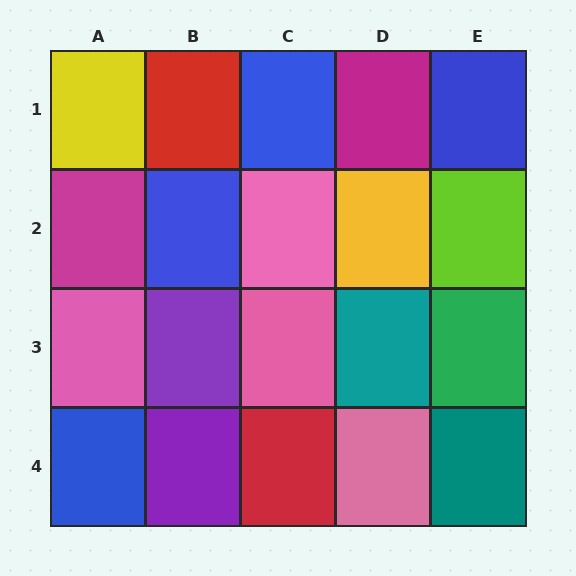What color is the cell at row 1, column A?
Yellow.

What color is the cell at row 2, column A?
Magenta.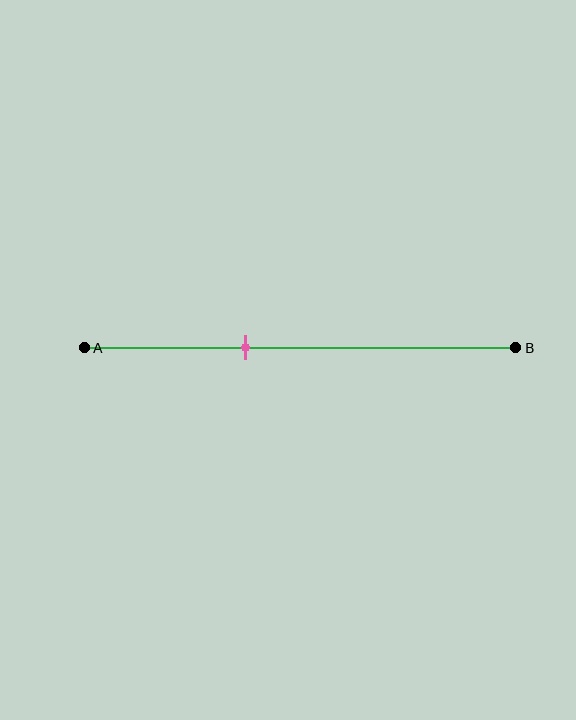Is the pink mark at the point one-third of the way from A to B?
No, the mark is at about 35% from A, not at the 33% one-third point.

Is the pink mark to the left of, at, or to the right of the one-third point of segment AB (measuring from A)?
The pink mark is to the right of the one-third point of segment AB.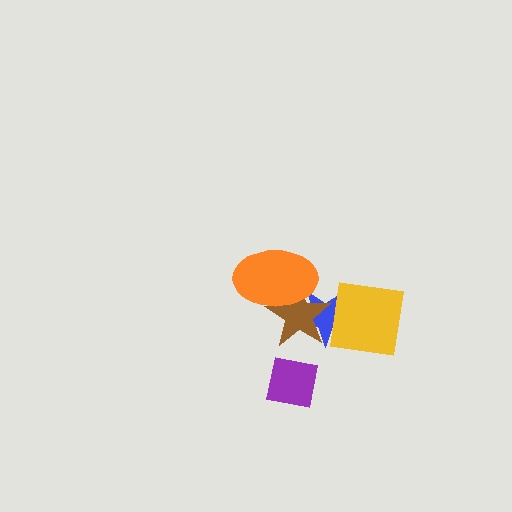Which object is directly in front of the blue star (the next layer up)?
The brown star is directly in front of the blue star.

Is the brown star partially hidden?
Yes, it is partially covered by another shape.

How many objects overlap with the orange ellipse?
2 objects overlap with the orange ellipse.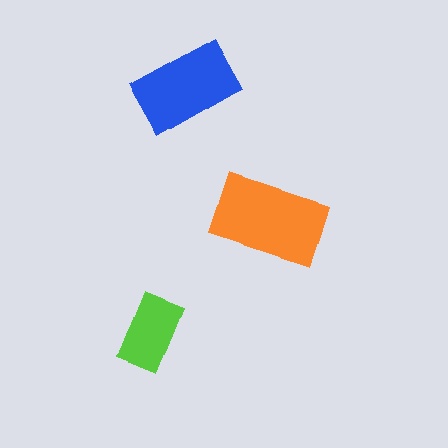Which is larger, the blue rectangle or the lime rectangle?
The blue one.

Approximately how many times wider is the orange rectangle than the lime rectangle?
About 1.5 times wider.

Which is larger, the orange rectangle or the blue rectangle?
The orange one.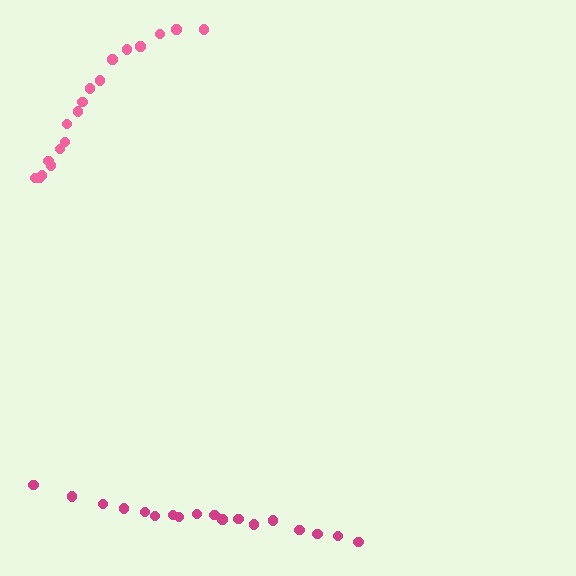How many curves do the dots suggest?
There are 2 distinct paths.